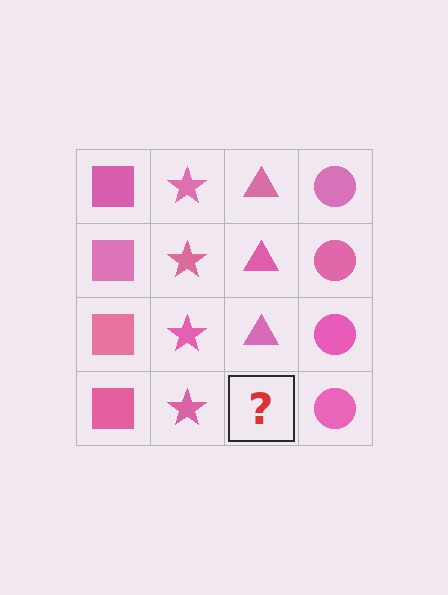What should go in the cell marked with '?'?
The missing cell should contain a pink triangle.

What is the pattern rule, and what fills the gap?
The rule is that each column has a consistent shape. The gap should be filled with a pink triangle.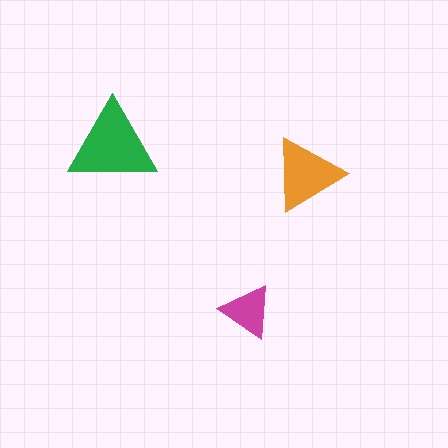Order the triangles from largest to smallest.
the green one, the orange one, the magenta one.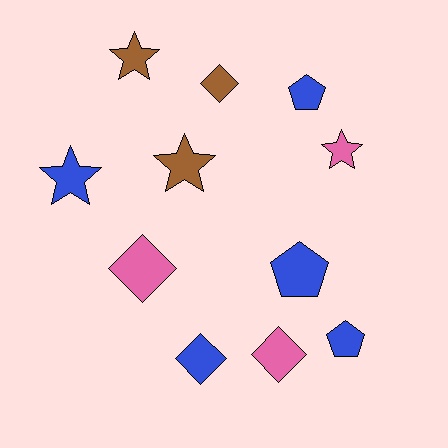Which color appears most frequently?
Blue, with 5 objects.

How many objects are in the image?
There are 11 objects.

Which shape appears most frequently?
Diamond, with 4 objects.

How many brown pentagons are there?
There are no brown pentagons.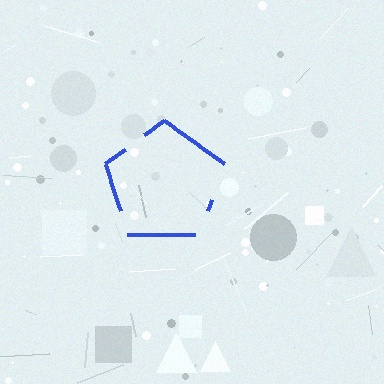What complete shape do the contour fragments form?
The contour fragments form a pentagon.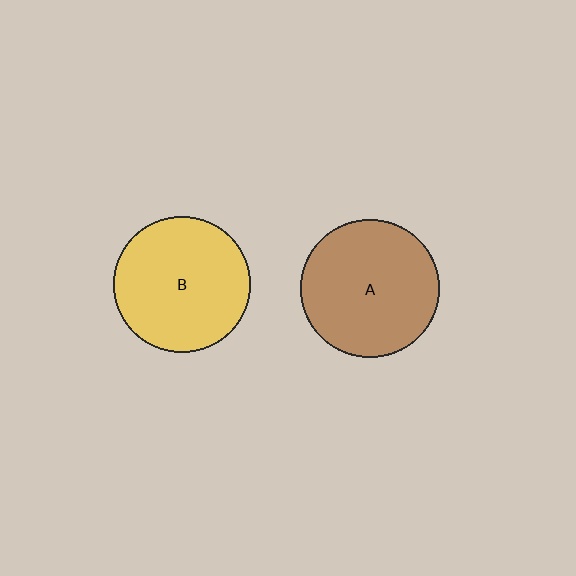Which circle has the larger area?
Circle A (brown).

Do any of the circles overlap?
No, none of the circles overlap.